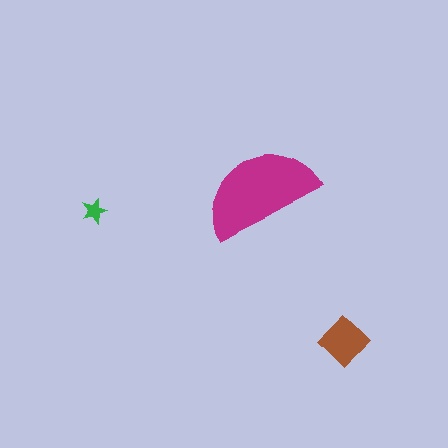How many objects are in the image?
There are 3 objects in the image.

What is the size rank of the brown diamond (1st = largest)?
2nd.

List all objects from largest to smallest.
The magenta semicircle, the brown diamond, the green star.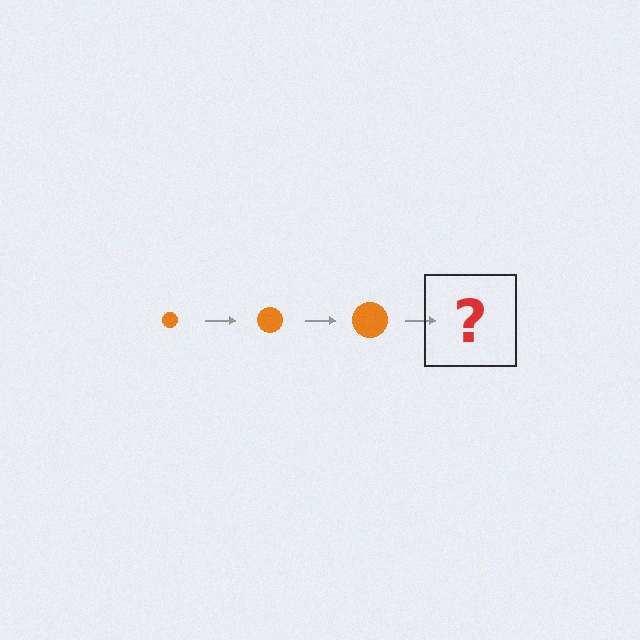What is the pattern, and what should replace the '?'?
The pattern is that the circle gets progressively larger each step. The '?' should be an orange circle, larger than the previous one.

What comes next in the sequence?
The next element should be an orange circle, larger than the previous one.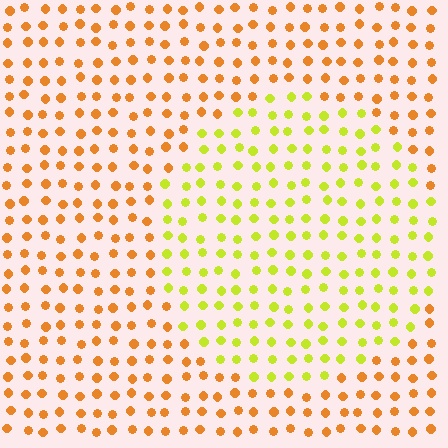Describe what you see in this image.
The image is filled with small orange elements in a uniform arrangement. A circle-shaped region is visible where the elements are tinted to a slightly different hue, forming a subtle color boundary.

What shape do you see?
I see a circle.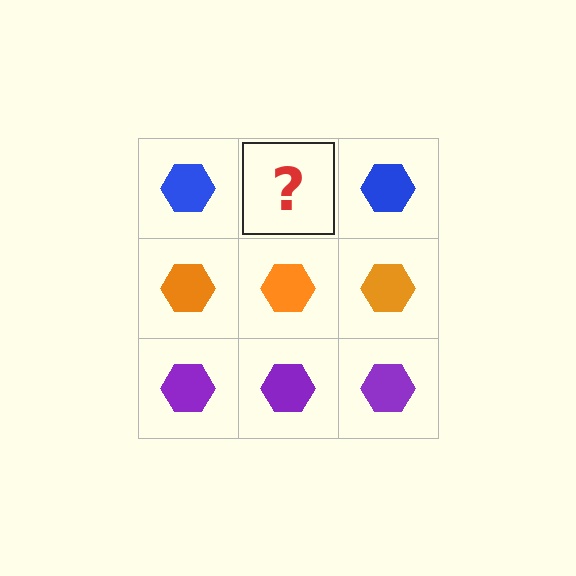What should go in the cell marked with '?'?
The missing cell should contain a blue hexagon.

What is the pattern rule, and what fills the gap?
The rule is that each row has a consistent color. The gap should be filled with a blue hexagon.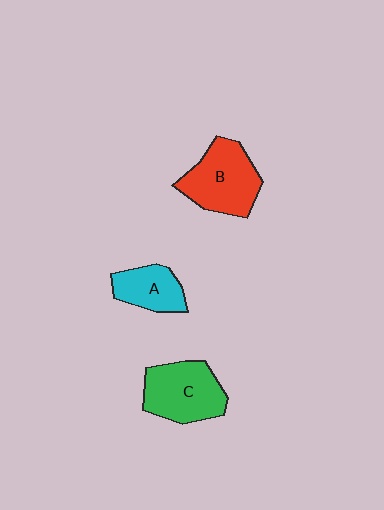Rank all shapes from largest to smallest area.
From largest to smallest: B (red), C (green), A (cyan).